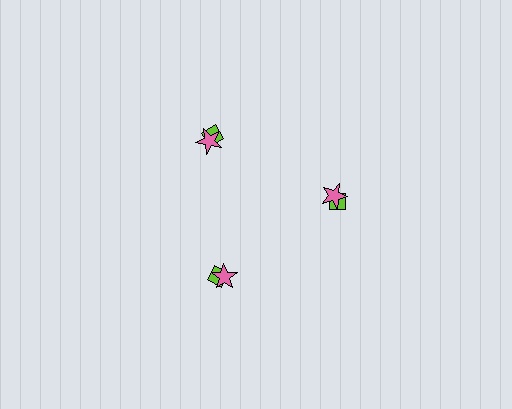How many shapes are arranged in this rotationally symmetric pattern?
There are 6 shapes, arranged in 3 groups of 2.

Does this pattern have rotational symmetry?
Yes, this pattern has 3-fold rotational symmetry. It looks the same after rotating 120 degrees around the center.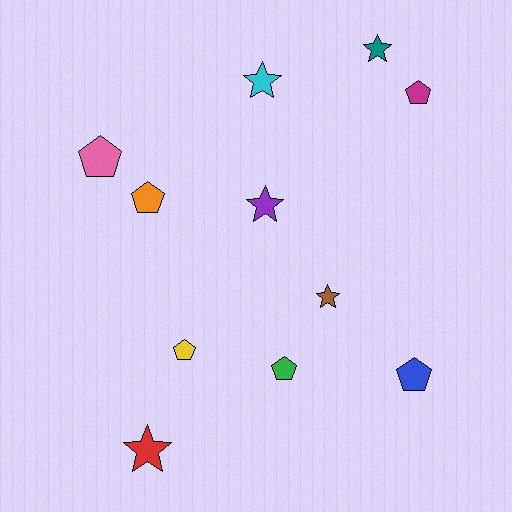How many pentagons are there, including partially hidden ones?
There are 6 pentagons.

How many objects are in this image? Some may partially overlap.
There are 11 objects.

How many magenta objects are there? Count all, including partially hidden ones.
There is 1 magenta object.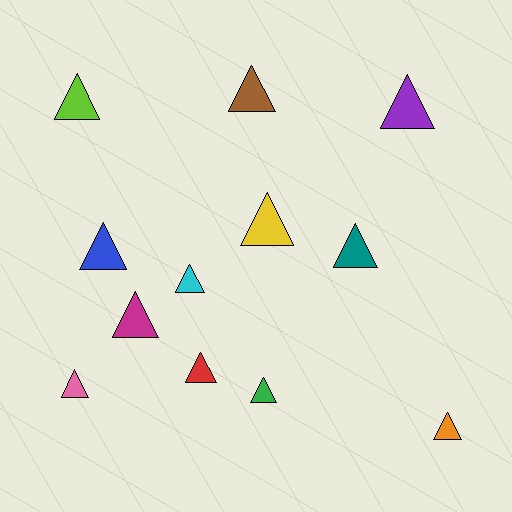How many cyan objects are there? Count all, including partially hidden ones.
There is 1 cyan object.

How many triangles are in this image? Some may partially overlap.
There are 12 triangles.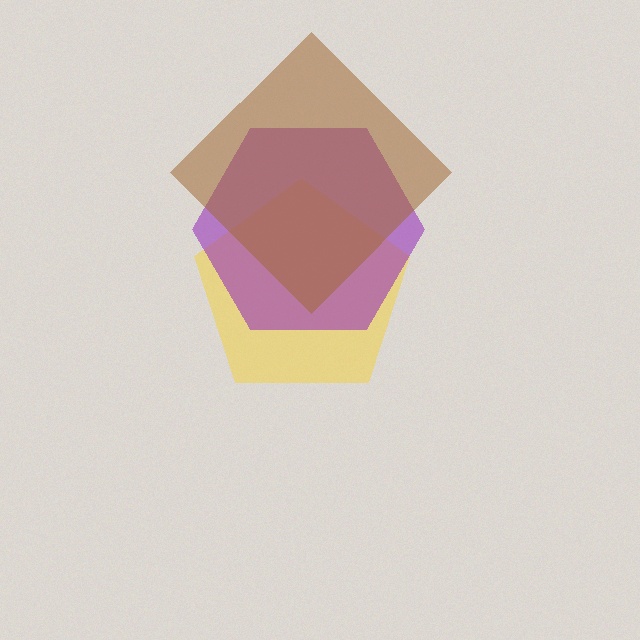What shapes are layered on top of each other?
The layered shapes are: a yellow pentagon, a purple hexagon, a brown diamond.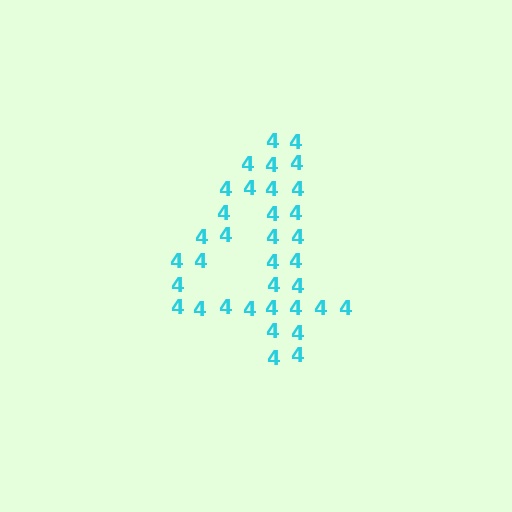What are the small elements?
The small elements are digit 4's.